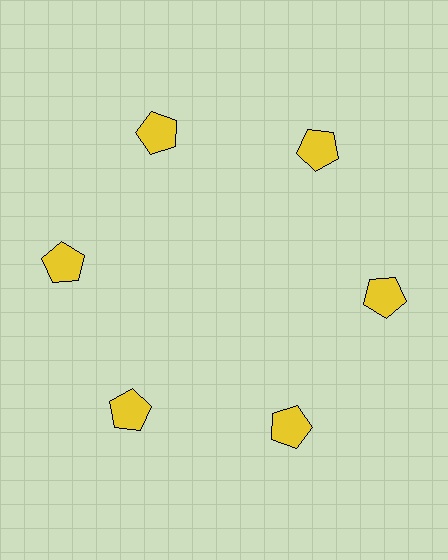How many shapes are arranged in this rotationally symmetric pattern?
There are 6 shapes, arranged in 6 groups of 1.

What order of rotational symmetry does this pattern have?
This pattern has 6-fold rotational symmetry.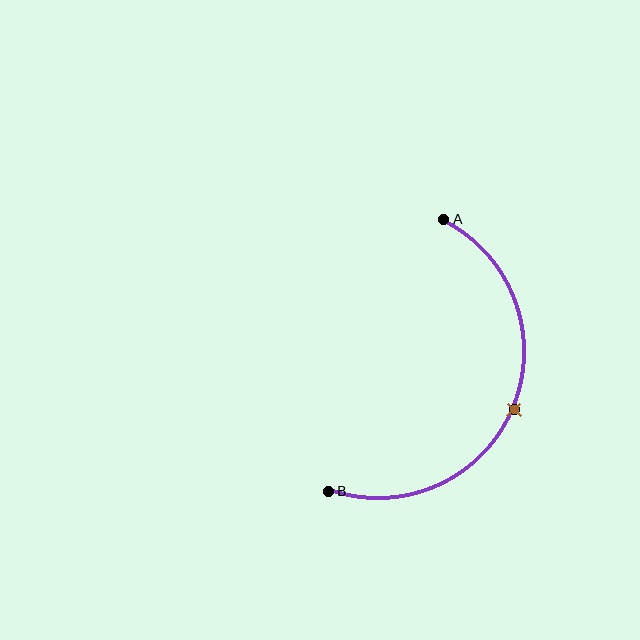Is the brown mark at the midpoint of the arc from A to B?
Yes. The brown mark lies on the arc at equal arc-length from both A and B — it is the arc midpoint.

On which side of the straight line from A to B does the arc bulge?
The arc bulges to the right of the straight line connecting A and B.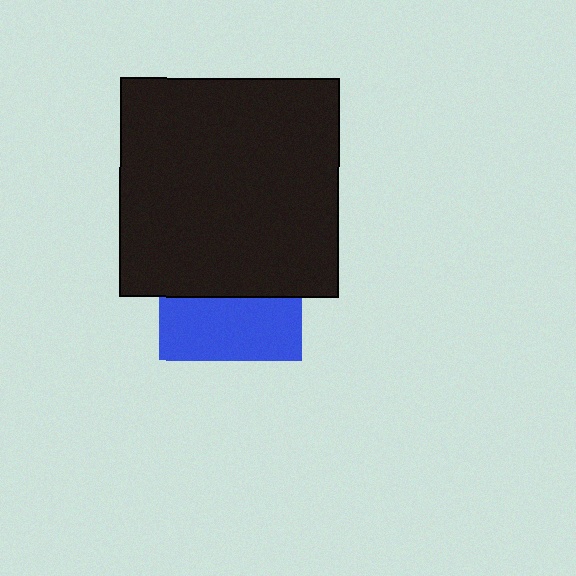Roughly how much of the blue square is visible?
A small part of it is visible (roughly 44%).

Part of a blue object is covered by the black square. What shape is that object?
It is a square.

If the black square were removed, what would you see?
You would see the complete blue square.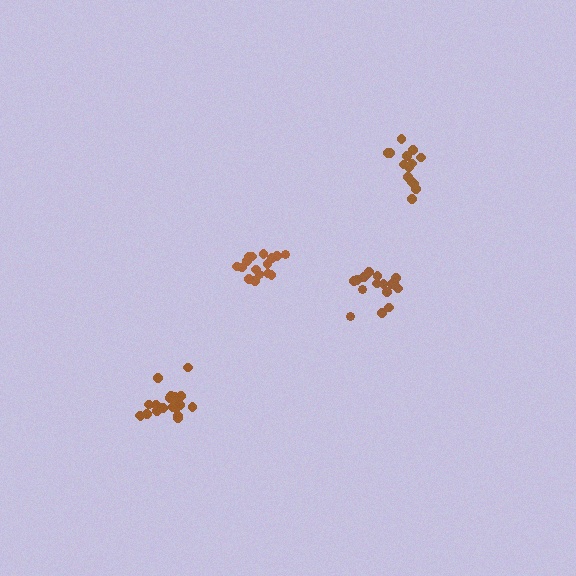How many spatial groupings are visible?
There are 4 spatial groupings.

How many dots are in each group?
Group 1: 16 dots, Group 2: 20 dots, Group 3: 16 dots, Group 4: 17 dots (69 total).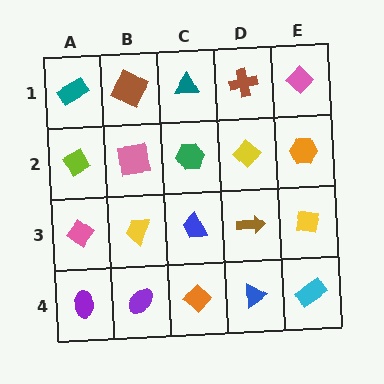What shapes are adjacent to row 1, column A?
A lime diamond (row 2, column A), a brown square (row 1, column B).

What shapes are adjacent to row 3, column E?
An orange hexagon (row 2, column E), a cyan rectangle (row 4, column E), a brown arrow (row 3, column D).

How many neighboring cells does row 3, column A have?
3.